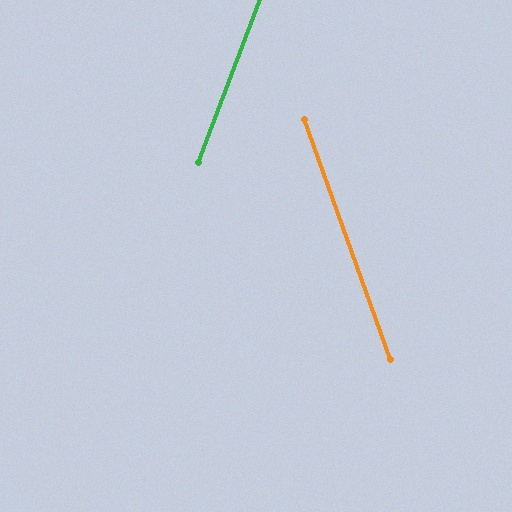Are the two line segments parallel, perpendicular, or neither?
Neither parallel nor perpendicular — they differ by about 40°.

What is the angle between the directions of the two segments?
Approximately 40 degrees.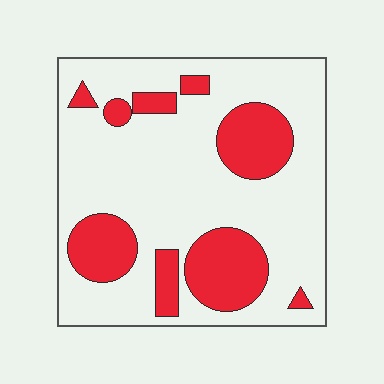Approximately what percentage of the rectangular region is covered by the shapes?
Approximately 25%.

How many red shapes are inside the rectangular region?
9.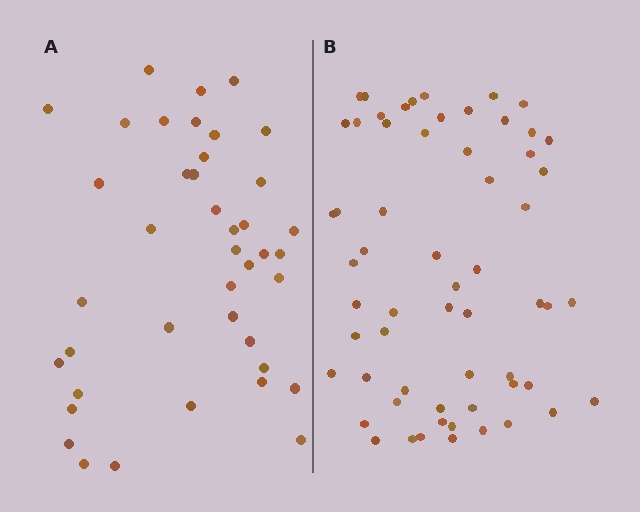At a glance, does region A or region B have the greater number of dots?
Region B (the right region) has more dots.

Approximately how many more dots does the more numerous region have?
Region B has approximately 20 more dots than region A.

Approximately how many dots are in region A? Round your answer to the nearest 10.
About 40 dots. (The exact count is 41, which rounds to 40.)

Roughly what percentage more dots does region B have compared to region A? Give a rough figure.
About 45% more.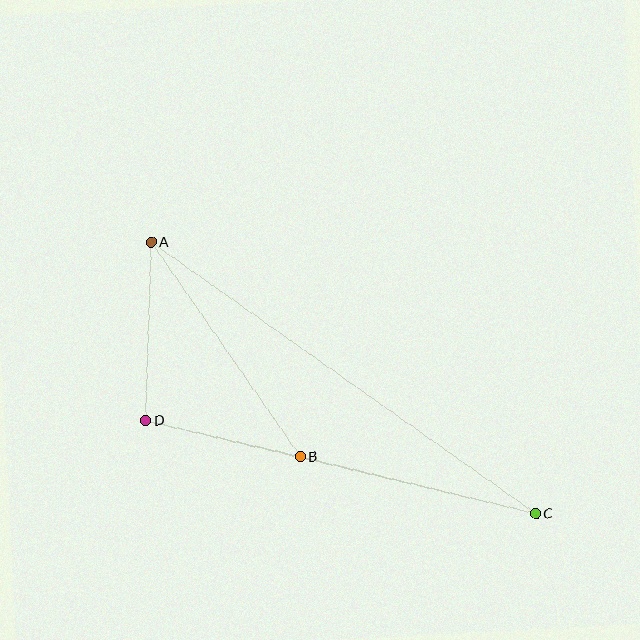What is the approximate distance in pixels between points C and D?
The distance between C and D is approximately 401 pixels.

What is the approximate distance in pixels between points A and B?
The distance between A and B is approximately 261 pixels.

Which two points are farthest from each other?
Points A and C are farthest from each other.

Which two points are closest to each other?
Points B and D are closest to each other.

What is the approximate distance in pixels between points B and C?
The distance between B and C is approximately 242 pixels.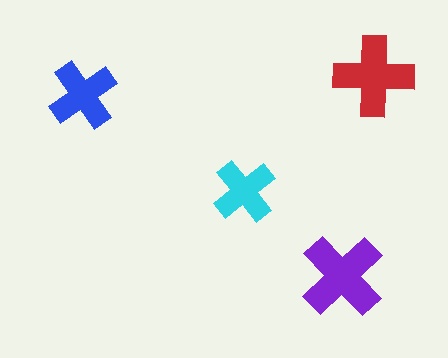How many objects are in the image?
There are 4 objects in the image.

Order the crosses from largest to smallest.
the purple one, the red one, the blue one, the cyan one.